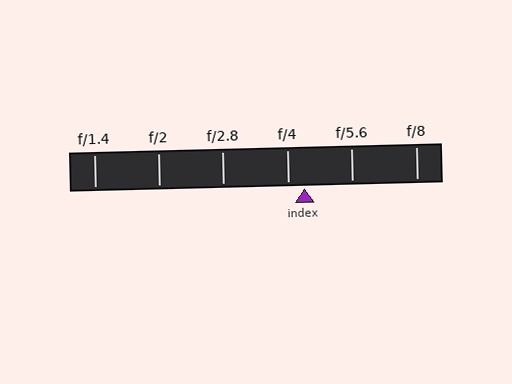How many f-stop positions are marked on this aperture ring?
There are 6 f-stop positions marked.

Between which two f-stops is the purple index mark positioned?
The index mark is between f/4 and f/5.6.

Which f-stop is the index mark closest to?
The index mark is closest to f/4.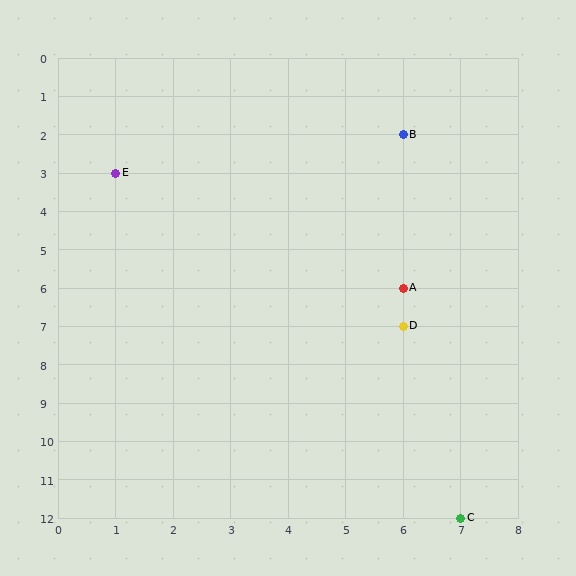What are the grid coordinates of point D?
Point D is at grid coordinates (6, 7).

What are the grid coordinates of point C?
Point C is at grid coordinates (7, 12).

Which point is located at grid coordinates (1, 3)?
Point E is at (1, 3).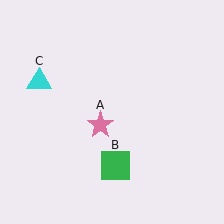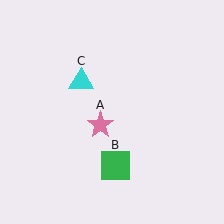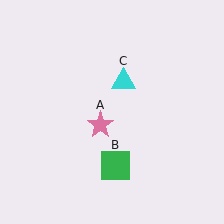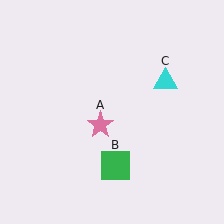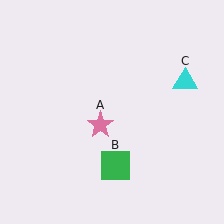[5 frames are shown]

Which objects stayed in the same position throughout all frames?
Pink star (object A) and green square (object B) remained stationary.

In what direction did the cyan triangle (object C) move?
The cyan triangle (object C) moved right.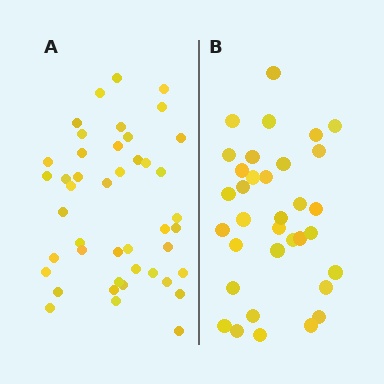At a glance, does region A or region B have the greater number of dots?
Region A (the left region) has more dots.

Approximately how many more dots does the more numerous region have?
Region A has roughly 10 or so more dots than region B.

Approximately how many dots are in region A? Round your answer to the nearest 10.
About 40 dots. (The exact count is 44, which rounds to 40.)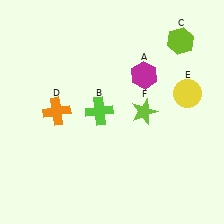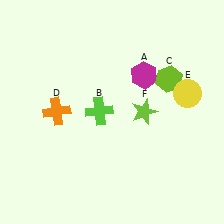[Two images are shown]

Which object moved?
The lime hexagon (C) moved down.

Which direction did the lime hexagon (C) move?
The lime hexagon (C) moved down.